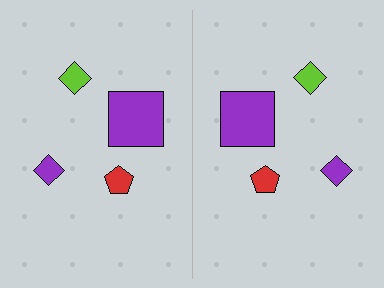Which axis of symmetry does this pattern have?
The pattern has a vertical axis of symmetry running through the center of the image.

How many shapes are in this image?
There are 8 shapes in this image.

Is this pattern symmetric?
Yes, this pattern has bilateral (reflection) symmetry.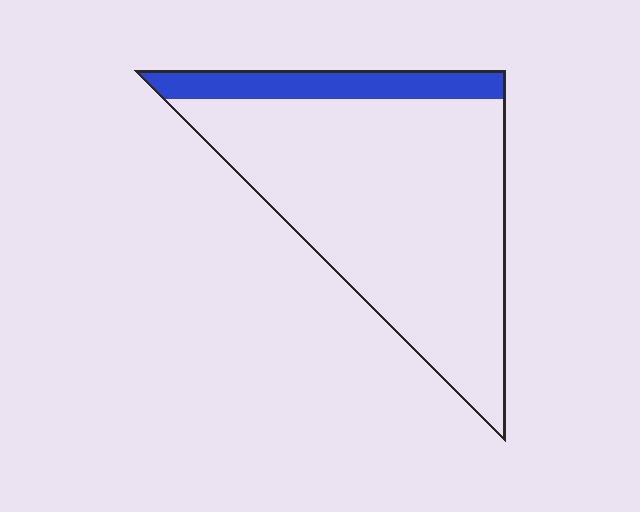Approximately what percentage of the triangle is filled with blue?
Approximately 15%.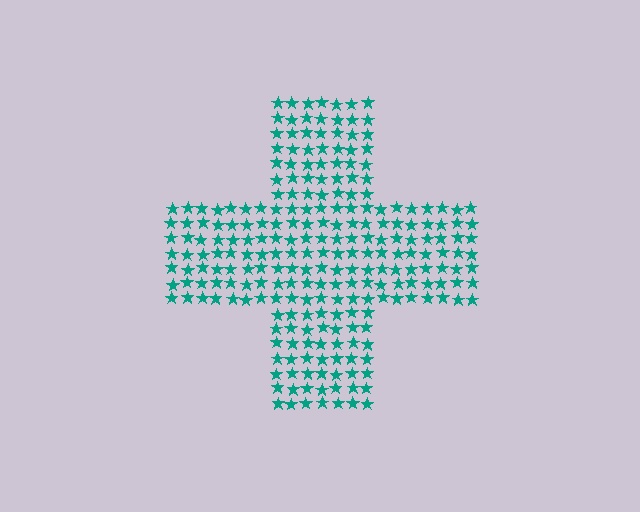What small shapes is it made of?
It is made of small stars.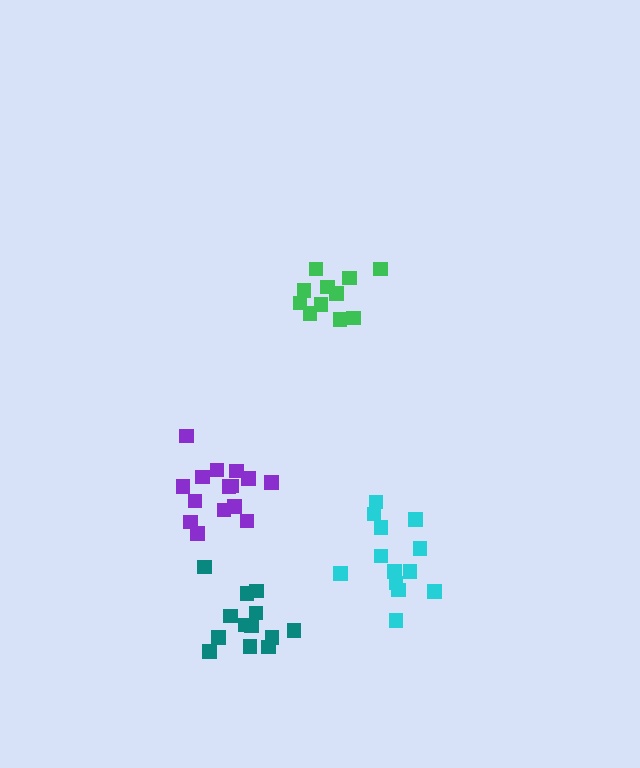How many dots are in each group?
Group 1: 15 dots, Group 2: 13 dots, Group 3: 11 dots, Group 4: 13 dots (52 total).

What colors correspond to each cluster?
The clusters are colored: purple, cyan, green, teal.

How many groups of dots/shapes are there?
There are 4 groups.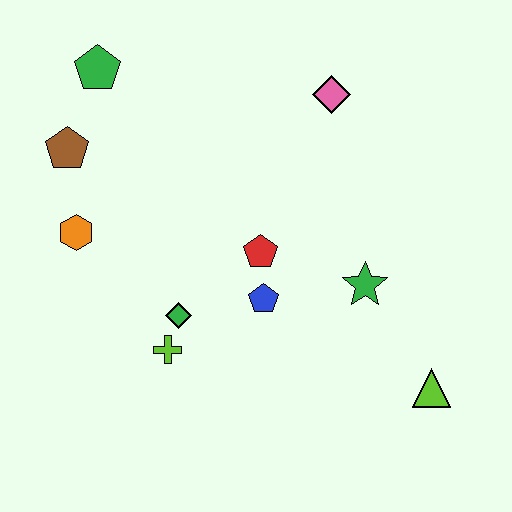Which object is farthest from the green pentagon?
The lime triangle is farthest from the green pentagon.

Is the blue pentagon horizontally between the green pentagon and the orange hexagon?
No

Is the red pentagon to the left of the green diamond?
No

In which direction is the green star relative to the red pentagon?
The green star is to the right of the red pentagon.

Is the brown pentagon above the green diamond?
Yes